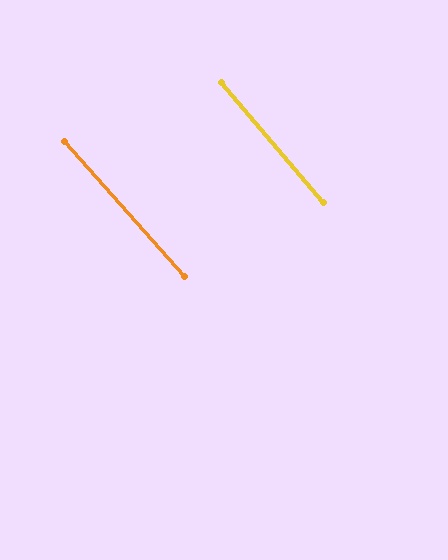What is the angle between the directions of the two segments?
Approximately 1 degree.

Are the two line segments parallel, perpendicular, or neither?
Parallel — their directions differ by only 1.3°.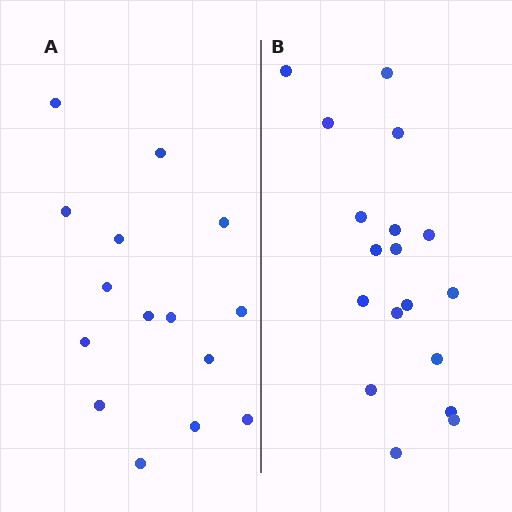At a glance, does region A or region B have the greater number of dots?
Region B (the right region) has more dots.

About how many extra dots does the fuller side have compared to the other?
Region B has just a few more — roughly 2 or 3 more dots than region A.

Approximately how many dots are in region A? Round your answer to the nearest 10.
About 20 dots. (The exact count is 15, which rounds to 20.)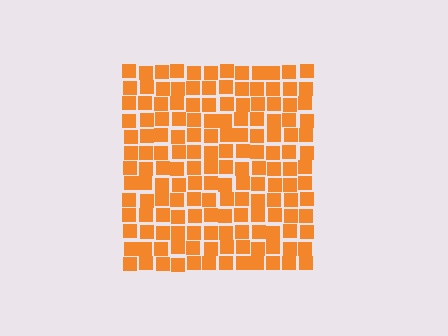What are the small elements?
The small elements are squares.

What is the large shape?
The large shape is a square.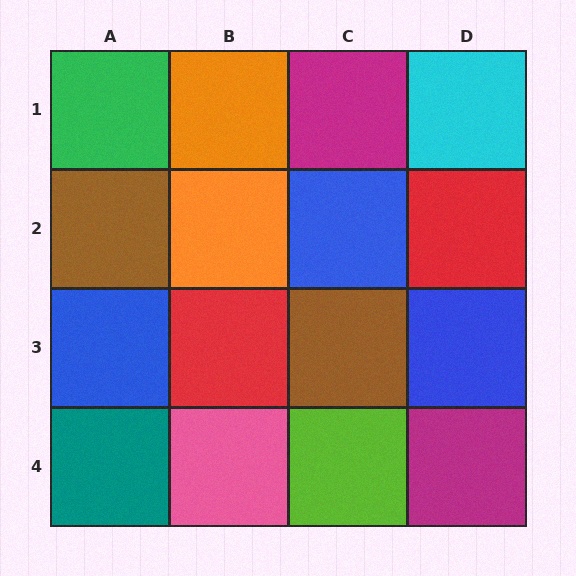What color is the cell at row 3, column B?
Red.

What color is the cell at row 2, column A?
Brown.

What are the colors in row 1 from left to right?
Green, orange, magenta, cyan.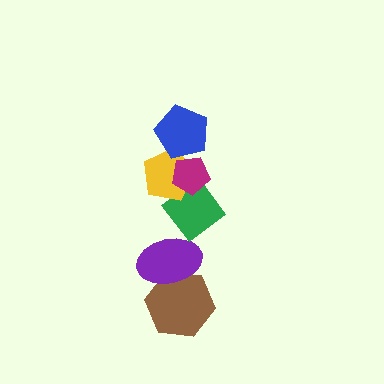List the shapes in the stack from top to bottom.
From top to bottom: the magenta pentagon, the blue pentagon, the yellow pentagon, the green diamond, the purple ellipse, the brown hexagon.